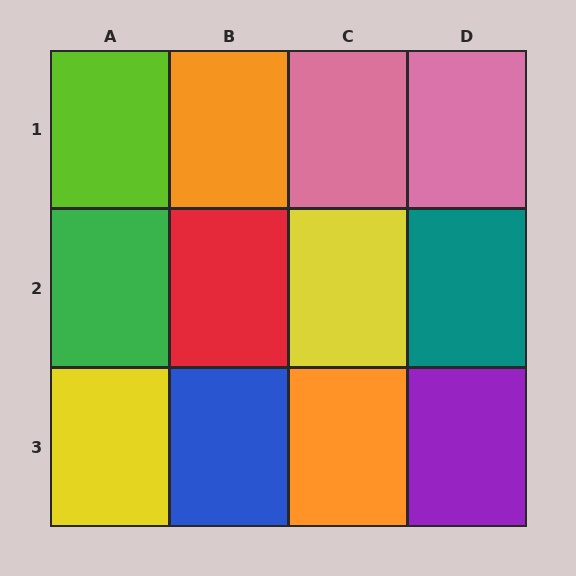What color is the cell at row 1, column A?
Lime.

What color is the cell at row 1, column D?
Pink.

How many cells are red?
1 cell is red.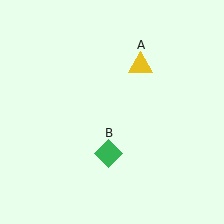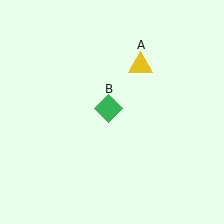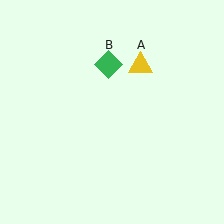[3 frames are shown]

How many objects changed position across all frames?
1 object changed position: green diamond (object B).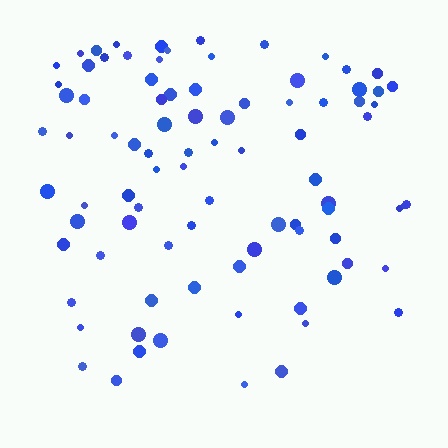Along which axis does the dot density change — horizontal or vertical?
Vertical.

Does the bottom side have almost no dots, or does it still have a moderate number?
Still a moderate number, just noticeably fewer than the top.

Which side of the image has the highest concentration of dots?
The top.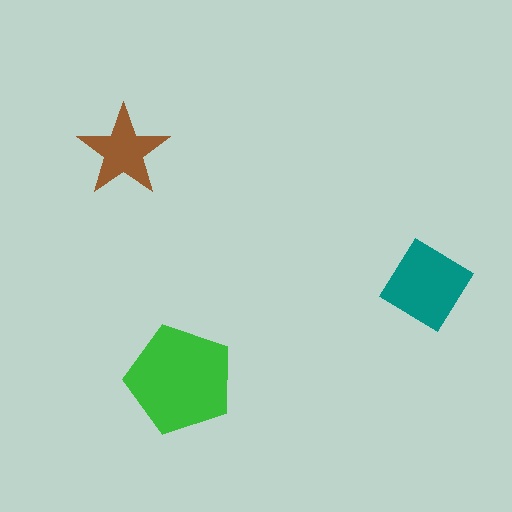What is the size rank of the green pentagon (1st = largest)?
1st.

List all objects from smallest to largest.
The brown star, the teal diamond, the green pentagon.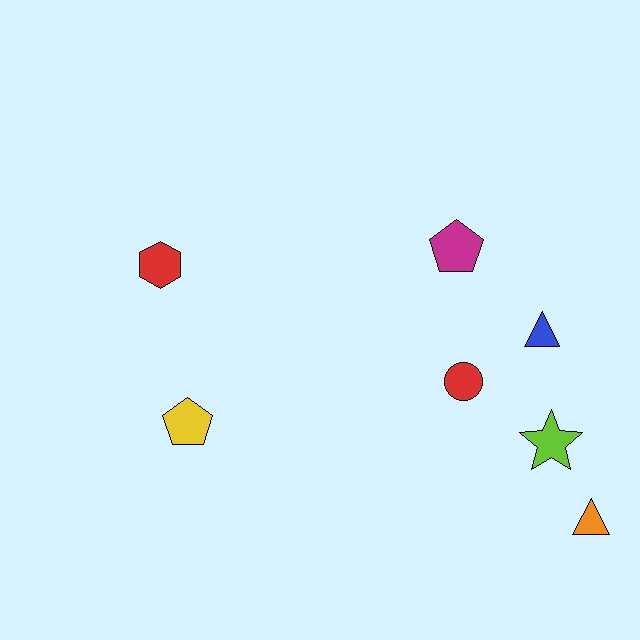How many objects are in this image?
There are 7 objects.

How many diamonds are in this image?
There are no diamonds.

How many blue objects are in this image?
There is 1 blue object.